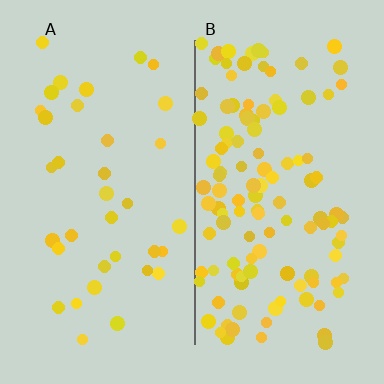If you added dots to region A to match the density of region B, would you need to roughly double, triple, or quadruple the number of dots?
Approximately triple.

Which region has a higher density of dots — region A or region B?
B (the right).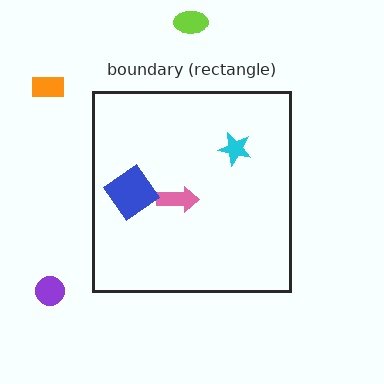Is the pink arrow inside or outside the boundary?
Inside.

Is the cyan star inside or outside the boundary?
Inside.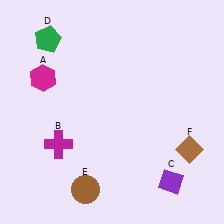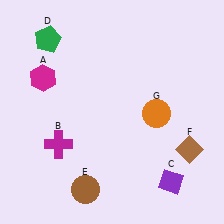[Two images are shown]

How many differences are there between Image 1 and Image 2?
There is 1 difference between the two images.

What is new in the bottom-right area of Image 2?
An orange circle (G) was added in the bottom-right area of Image 2.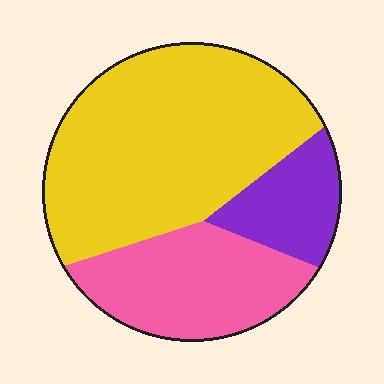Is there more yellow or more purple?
Yellow.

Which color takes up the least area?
Purple, at roughly 15%.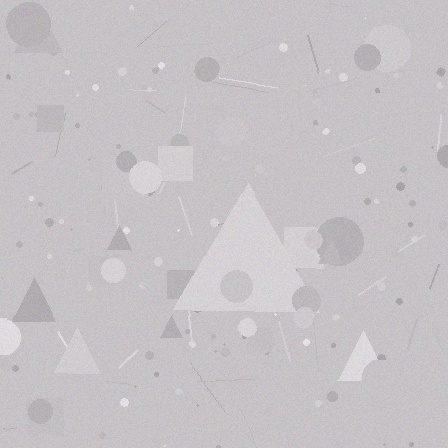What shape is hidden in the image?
A triangle is hidden in the image.